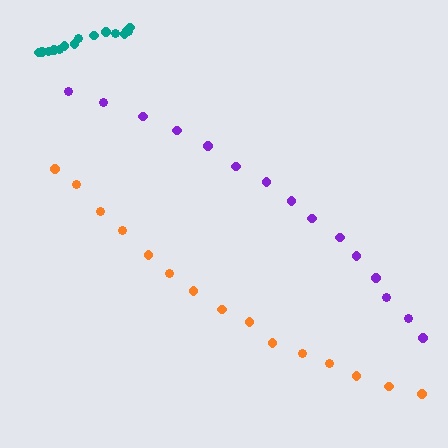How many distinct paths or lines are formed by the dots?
There are 3 distinct paths.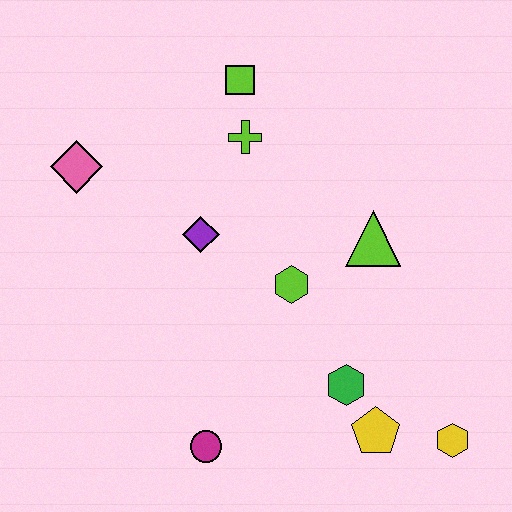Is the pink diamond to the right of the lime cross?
No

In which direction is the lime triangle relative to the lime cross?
The lime triangle is to the right of the lime cross.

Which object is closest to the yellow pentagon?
The green hexagon is closest to the yellow pentagon.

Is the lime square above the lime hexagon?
Yes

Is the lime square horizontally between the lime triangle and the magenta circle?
Yes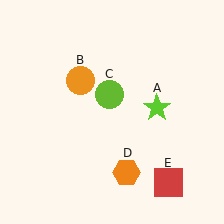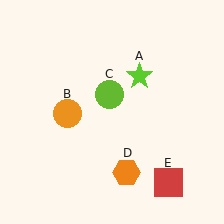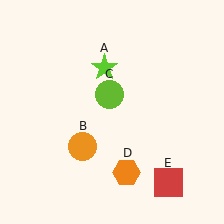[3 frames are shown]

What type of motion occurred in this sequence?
The lime star (object A), orange circle (object B) rotated counterclockwise around the center of the scene.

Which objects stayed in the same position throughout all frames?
Lime circle (object C) and orange hexagon (object D) and red square (object E) remained stationary.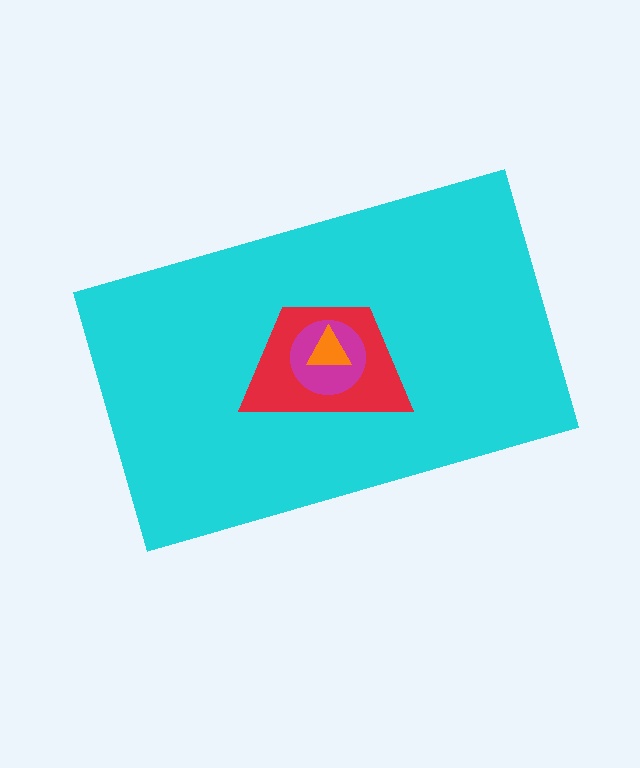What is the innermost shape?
The orange triangle.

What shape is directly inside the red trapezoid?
The magenta circle.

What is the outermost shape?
The cyan rectangle.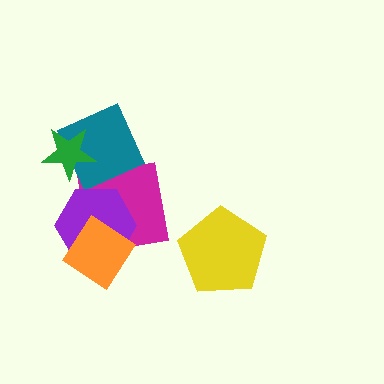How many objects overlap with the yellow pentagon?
0 objects overlap with the yellow pentagon.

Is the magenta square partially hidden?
Yes, it is partially covered by another shape.